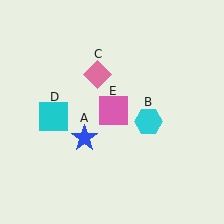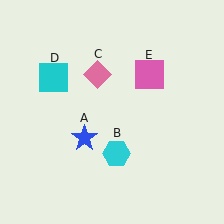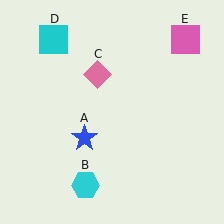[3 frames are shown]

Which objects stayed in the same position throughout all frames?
Blue star (object A) and pink diamond (object C) remained stationary.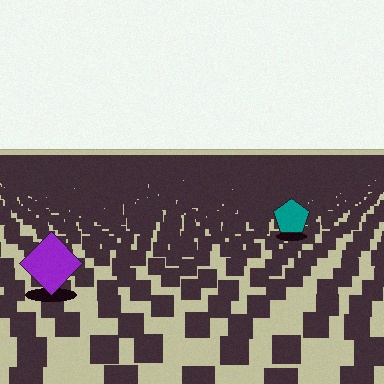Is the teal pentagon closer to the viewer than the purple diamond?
No. The purple diamond is closer — you can tell from the texture gradient: the ground texture is coarser near it.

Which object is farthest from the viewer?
The teal pentagon is farthest from the viewer. It appears smaller and the ground texture around it is denser.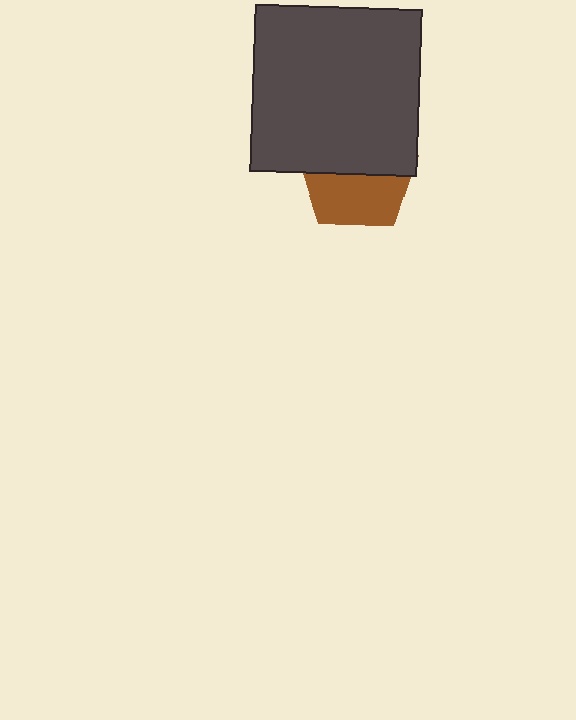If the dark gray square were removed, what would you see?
You would see the complete brown pentagon.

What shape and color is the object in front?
The object in front is a dark gray square.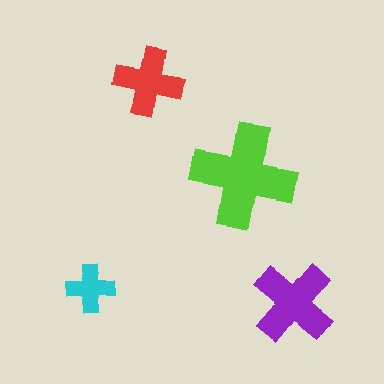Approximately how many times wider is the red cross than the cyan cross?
About 1.5 times wider.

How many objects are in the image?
There are 4 objects in the image.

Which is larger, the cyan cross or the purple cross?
The purple one.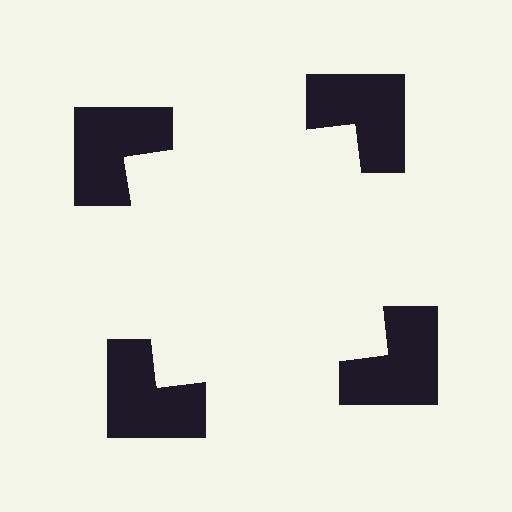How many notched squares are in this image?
There are 4 — one at each vertex of the illusory square.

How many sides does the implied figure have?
4 sides.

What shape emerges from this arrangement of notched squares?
An illusory square — its edges are inferred from the aligned wedge cuts in the notched squares, not physically drawn.